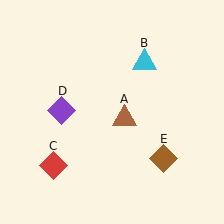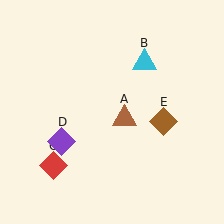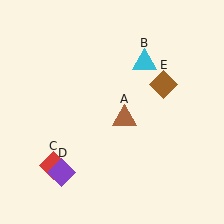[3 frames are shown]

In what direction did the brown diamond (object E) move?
The brown diamond (object E) moved up.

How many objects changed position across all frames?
2 objects changed position: purple diamond (object D), brown diamond (object E).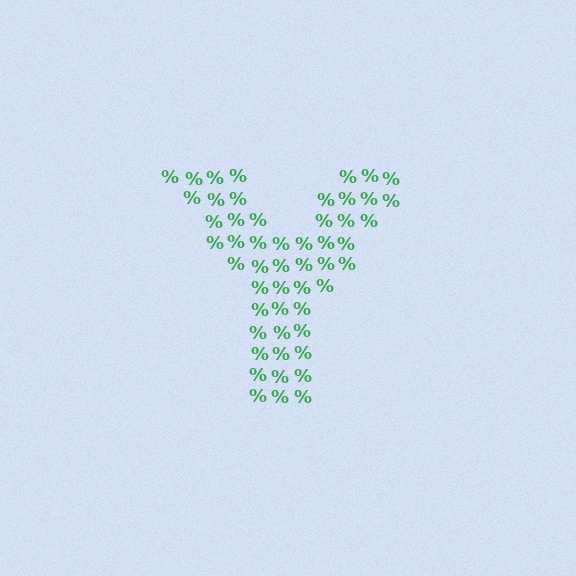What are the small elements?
The small elements are percent signs.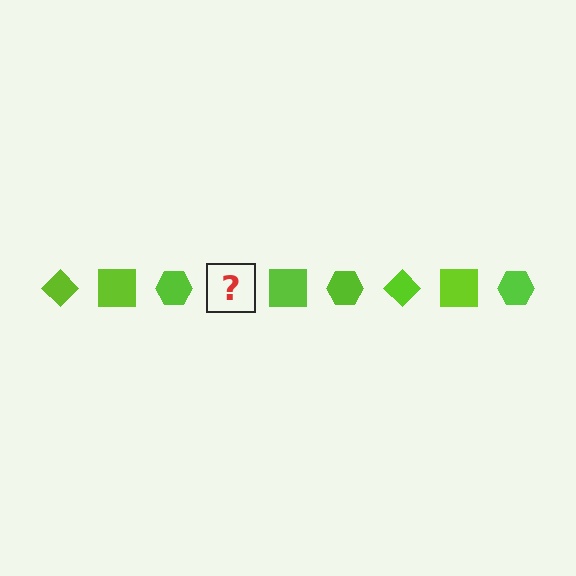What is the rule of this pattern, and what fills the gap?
The rule is that the pattern cycles through diamond, square, hexagon shapes in lime. The gap should be filled with a lime diamond.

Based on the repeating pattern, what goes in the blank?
The blank should be a lime diamond.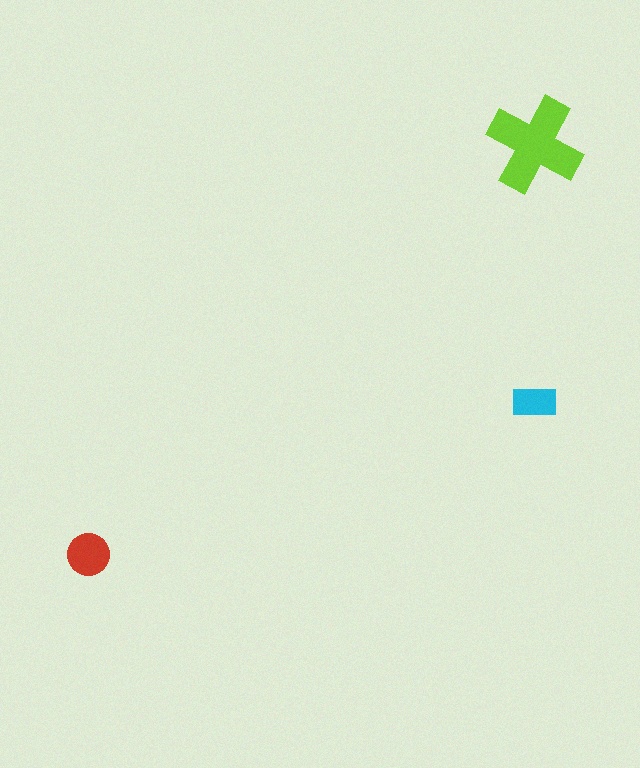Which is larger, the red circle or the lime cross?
The lime cross.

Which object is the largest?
The lime cross.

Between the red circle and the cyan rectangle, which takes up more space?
The red circle.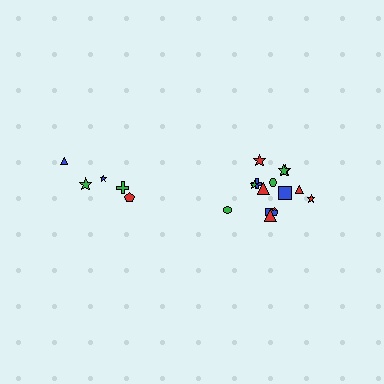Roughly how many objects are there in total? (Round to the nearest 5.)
Roughly 20 objects in total.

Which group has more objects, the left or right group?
The right group.